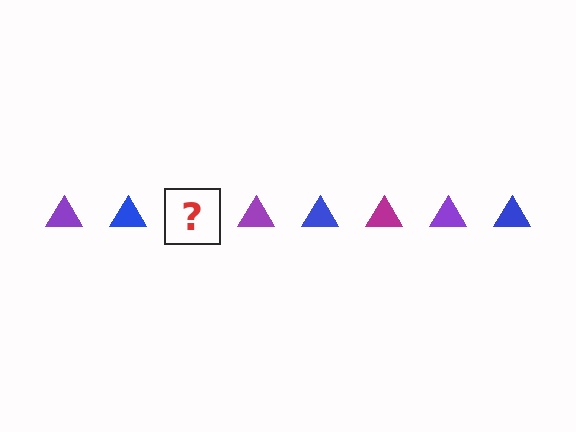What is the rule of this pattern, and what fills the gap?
The rule is that the pattern cycles through purple, blue, magenta triangles. The gap should be filled with a magenta triangle.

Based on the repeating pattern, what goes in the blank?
The blank should be a magenta triangle.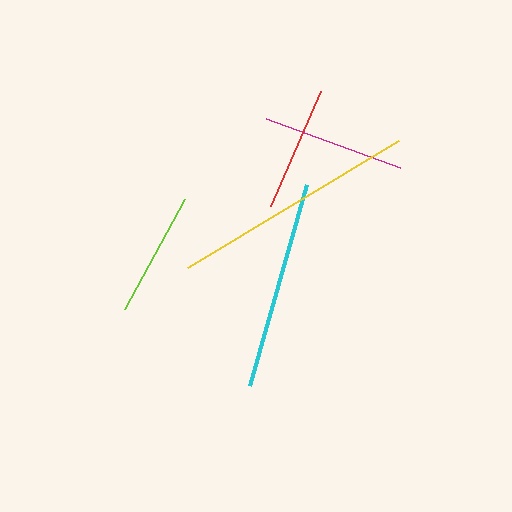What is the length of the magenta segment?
The magenta segment is approximately 142 pixels long.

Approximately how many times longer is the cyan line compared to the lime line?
The cyan line is approximately 1.7 times the length of the lime line.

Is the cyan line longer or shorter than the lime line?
The cyan line is longer than the lime line.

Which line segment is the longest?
The yellow line is the longest at approximately 246 pixels.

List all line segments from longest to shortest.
From longest to shortest: yellow, cyan, magenta, red, lime.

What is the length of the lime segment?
The lime segment is approximately 125 pixels long.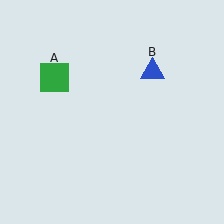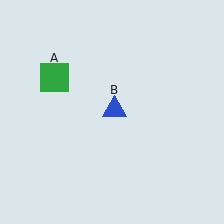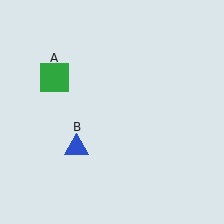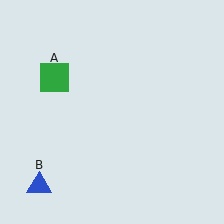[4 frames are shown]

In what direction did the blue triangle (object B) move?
The blue triangle (object B) moved down and to the left.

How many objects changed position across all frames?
1 object changed position: blue triangle (object B).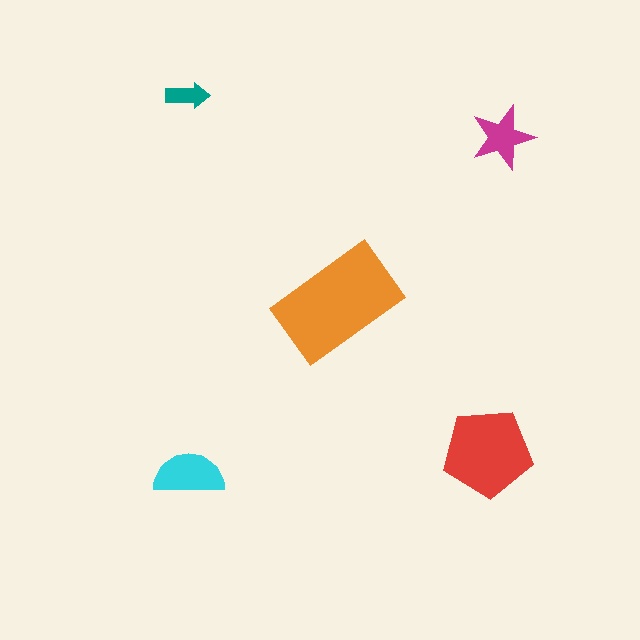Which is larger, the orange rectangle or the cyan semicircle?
The orange rectangle.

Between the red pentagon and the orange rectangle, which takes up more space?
The orange rectangle.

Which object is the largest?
The orange rectangle.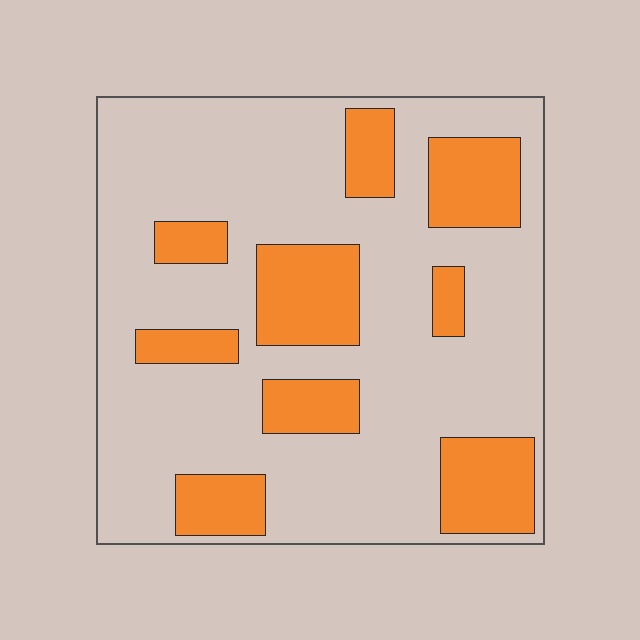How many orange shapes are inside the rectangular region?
9.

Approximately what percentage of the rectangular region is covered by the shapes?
Approximately 25%.